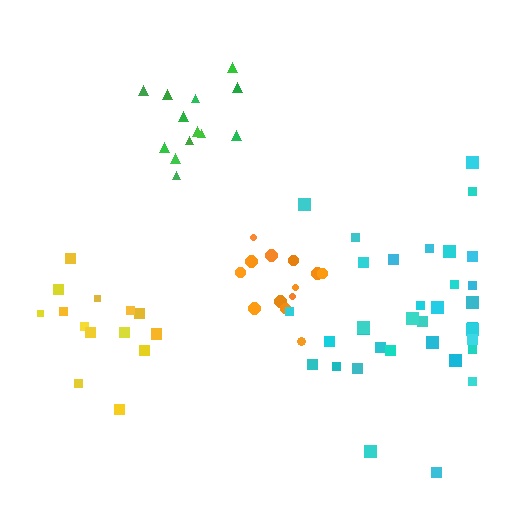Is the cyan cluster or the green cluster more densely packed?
Green.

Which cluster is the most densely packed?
Green.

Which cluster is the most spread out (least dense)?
Orange.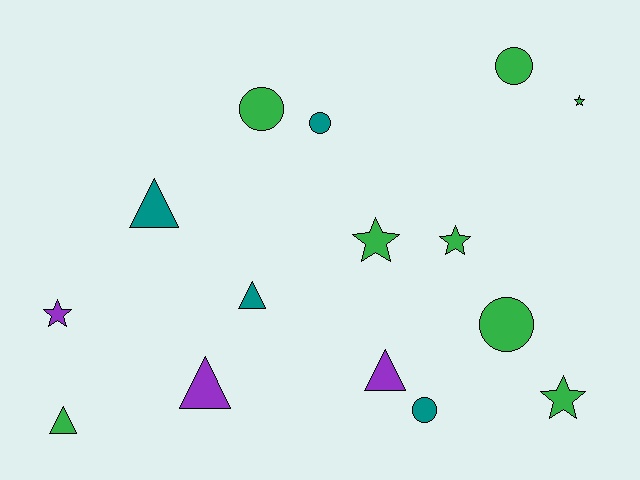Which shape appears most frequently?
Triangle, with 5 objects.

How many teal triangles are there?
There are 2 teal triangles.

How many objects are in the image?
There are 15 objects.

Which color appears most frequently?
Green, with 8 objects.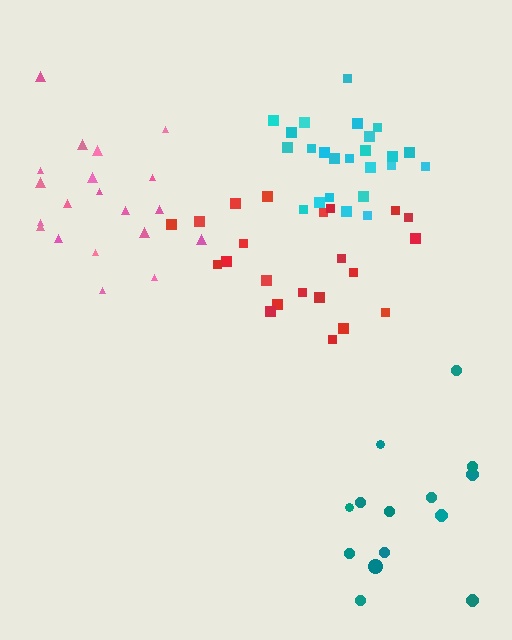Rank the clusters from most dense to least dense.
cyan, pink, red, teal.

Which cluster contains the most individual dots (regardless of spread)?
Cyan (24).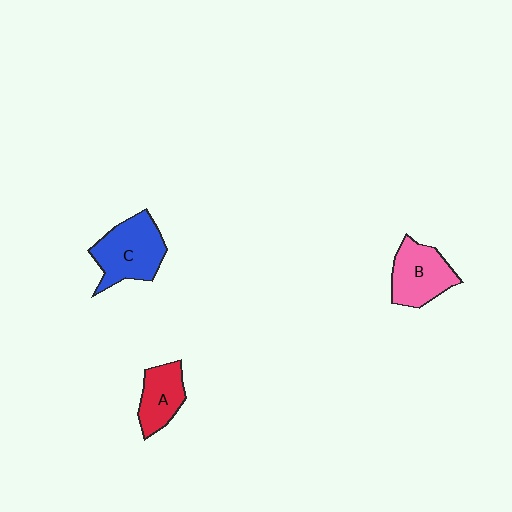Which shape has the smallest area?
Shape A (red).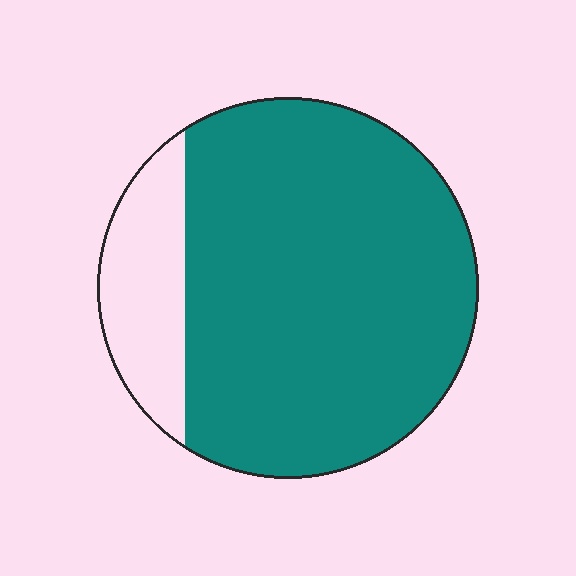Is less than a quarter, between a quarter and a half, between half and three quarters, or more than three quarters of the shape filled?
More than three quarters.